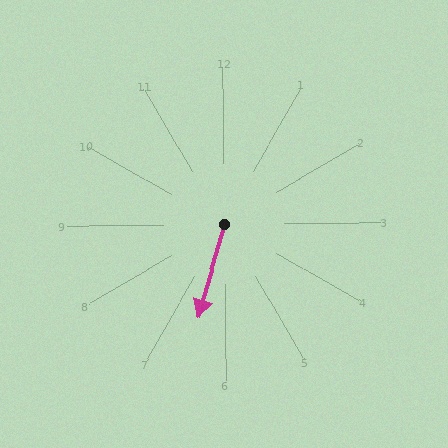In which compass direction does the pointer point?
South.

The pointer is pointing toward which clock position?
Roughly 7 o'clock.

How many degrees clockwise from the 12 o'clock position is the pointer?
Approximately 196 degrees.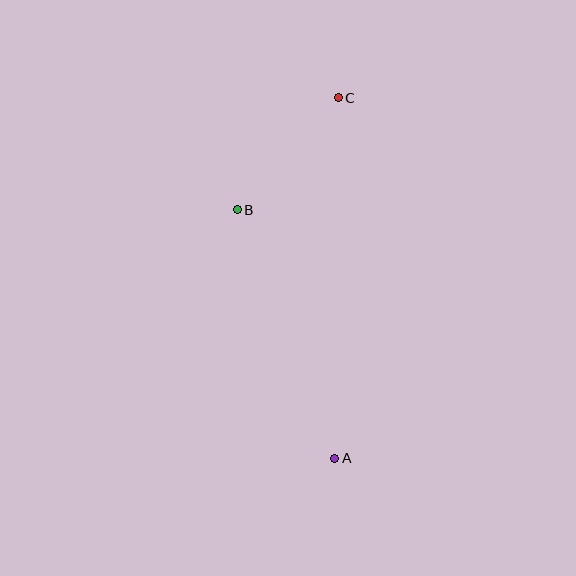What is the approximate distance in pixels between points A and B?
The distance between A and B is approximately 267 pixels.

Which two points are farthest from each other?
Points A and C are farthest from each other.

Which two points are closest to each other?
Points B and C are closest to each other.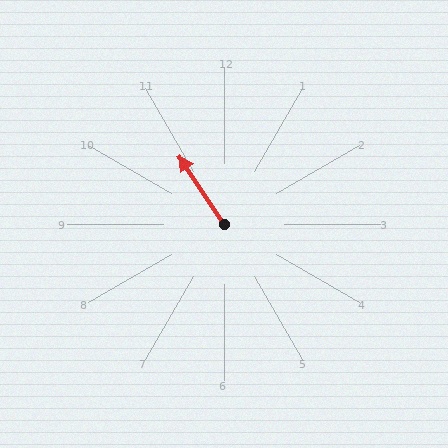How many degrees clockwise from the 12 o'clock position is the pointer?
Approximately 326 degrees.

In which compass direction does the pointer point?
Northwest.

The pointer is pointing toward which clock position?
Roughly 11 o'clock.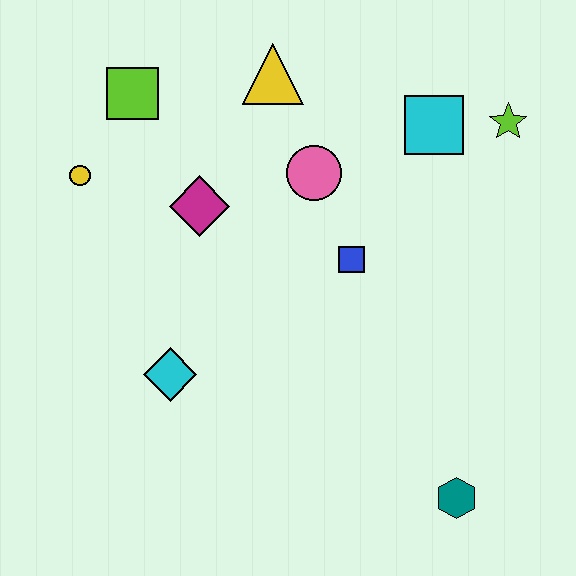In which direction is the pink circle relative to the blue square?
The pink circle is above the blue square.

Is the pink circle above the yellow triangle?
No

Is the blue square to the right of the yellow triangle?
Yes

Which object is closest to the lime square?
The yellow circle is closest to the lime square.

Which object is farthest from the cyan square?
The teal hexagon is farthest from the cyan square.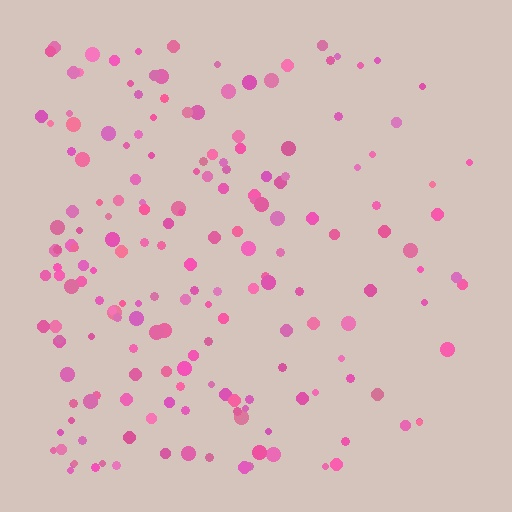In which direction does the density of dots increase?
From right to left, with the left side densest.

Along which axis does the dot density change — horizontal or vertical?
Horizontal.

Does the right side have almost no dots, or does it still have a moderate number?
Still a moderate number, just noticeably fewer than the left.